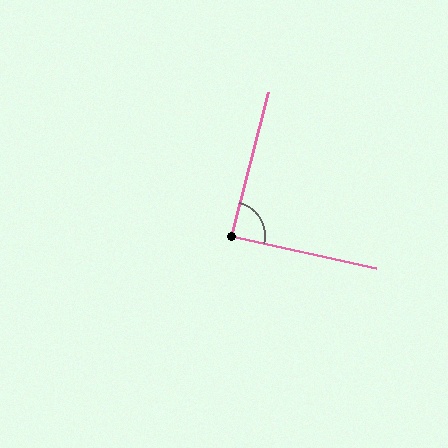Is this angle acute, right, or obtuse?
It is approximately a right angle.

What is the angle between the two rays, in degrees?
Approximately 88 degrees.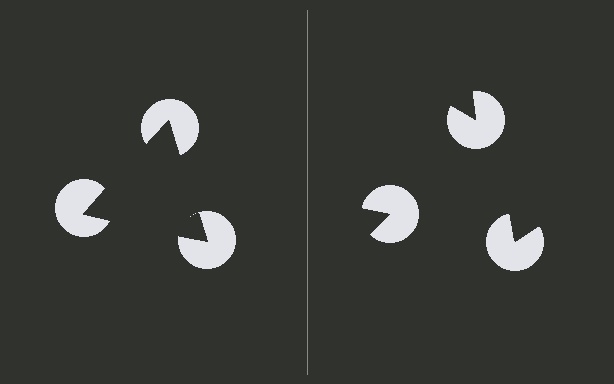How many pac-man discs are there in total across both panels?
6 — 3 on each side.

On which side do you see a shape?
An illusory triangle appears on the left side. On the right side the wedge cuts are rotated, so no coherent shape forms.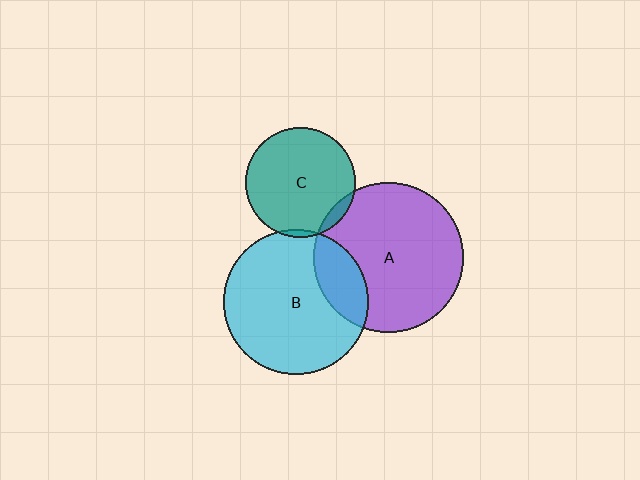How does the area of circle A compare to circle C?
Approximately 1.9 times.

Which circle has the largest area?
Circle A (purple).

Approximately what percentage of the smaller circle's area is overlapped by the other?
Approximately 5%.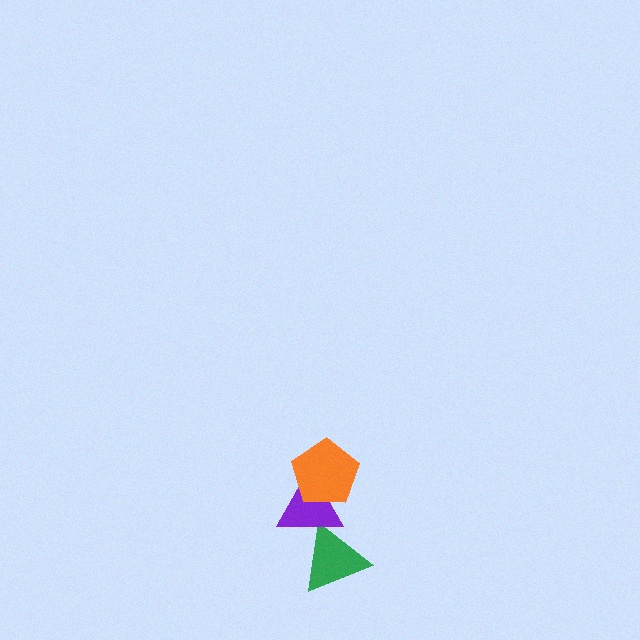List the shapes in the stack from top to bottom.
From top to bottom: the orange pentagon, the purple triangle, the green triangle.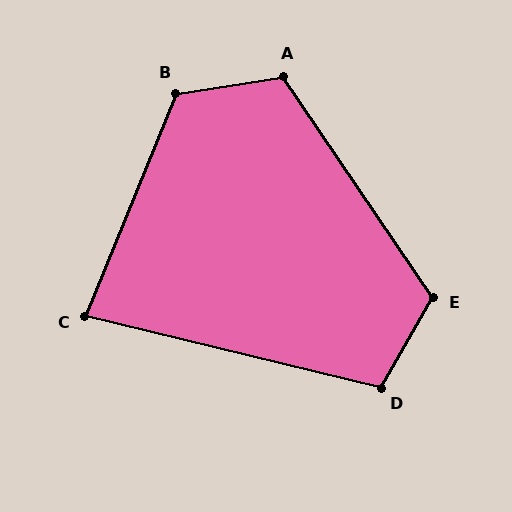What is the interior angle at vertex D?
Approximately 106 degrees (obtuse).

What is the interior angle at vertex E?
Approximately 116 degrees (obtuse).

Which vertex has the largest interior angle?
B, at approximately 121 degrees.